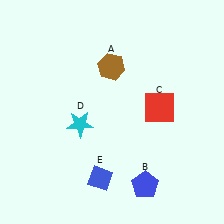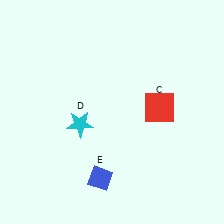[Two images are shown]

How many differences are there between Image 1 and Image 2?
There are 2 differences between the two images.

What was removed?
The blue pentagon (B), the brown hexagon (A) were removed in Image 2.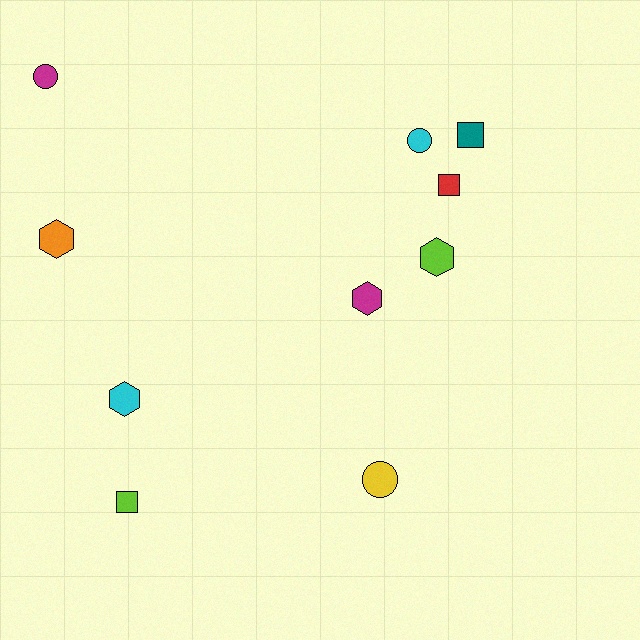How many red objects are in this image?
There is 1 red object.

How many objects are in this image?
There are 10 objects.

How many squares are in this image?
There are 3 squares.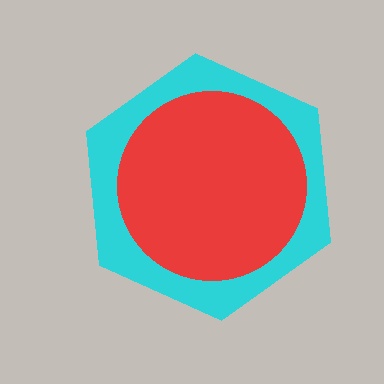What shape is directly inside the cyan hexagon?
The red circle.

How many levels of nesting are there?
2.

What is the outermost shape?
The cyan hexagon.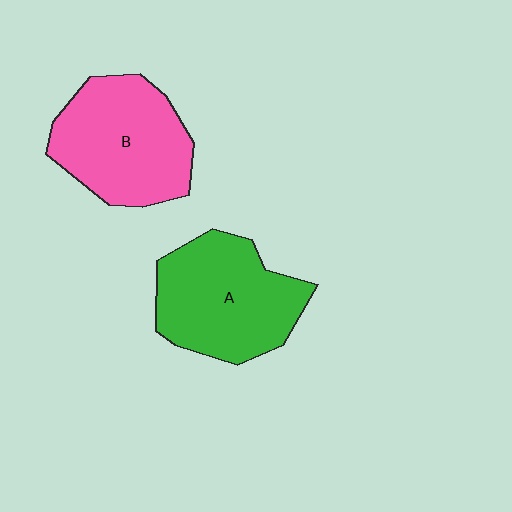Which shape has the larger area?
Shape A (green).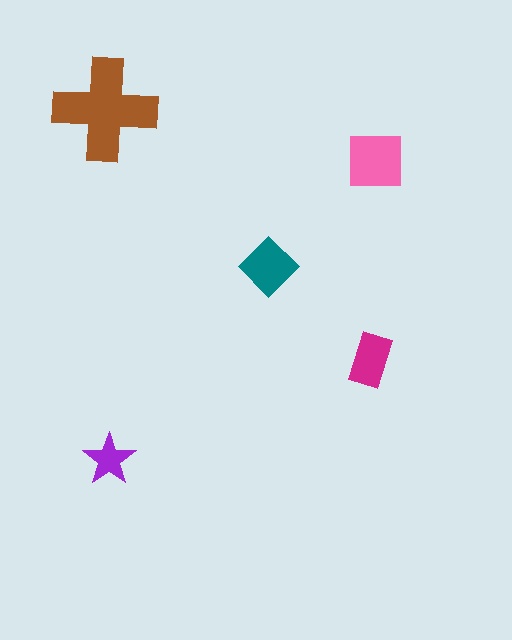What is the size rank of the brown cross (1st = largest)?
1st.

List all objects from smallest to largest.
The purple star, the magenta rectangle, the teal diamond, the pink square, the brown cross.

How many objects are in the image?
There are 5 objects in the image.